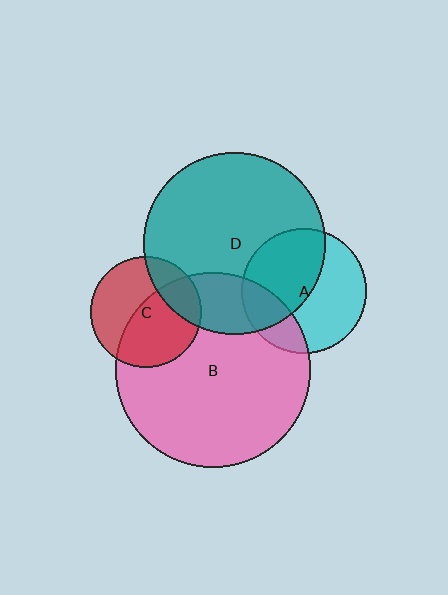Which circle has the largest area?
Circle B (pink).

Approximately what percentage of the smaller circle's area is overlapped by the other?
Approximately 20%.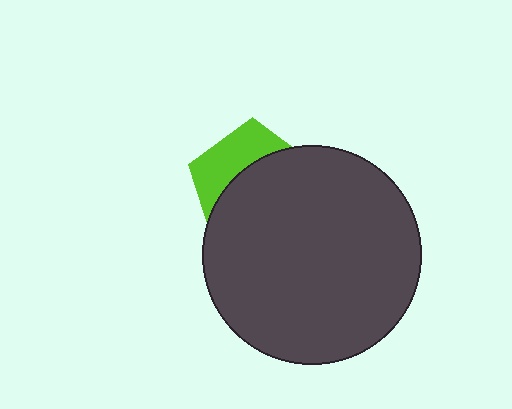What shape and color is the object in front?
The object in front is a dark gray circle.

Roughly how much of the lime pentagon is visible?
A small part of it is visible (roughly 36%).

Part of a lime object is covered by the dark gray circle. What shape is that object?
It is a pentagon.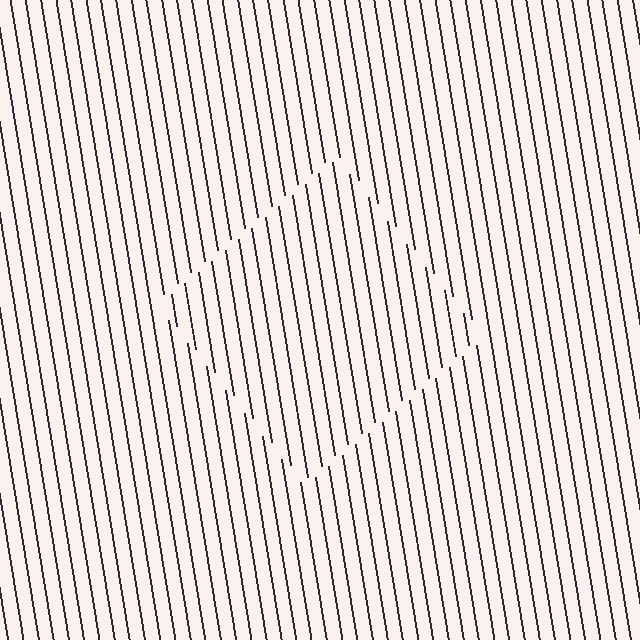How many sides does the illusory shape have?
4 sides — the line-ends trace a square.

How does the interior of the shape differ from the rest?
The interior of the shape contains the same grating, shifted by half a period — the contour is defined by the phase discontinuity where line-ends from the inner and outer gratings abut.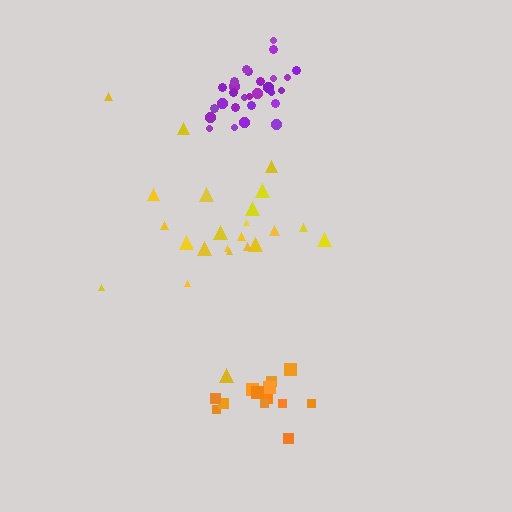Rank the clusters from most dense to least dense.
purple, orange, yellow.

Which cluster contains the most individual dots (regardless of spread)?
Purple (28).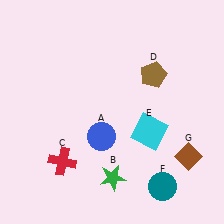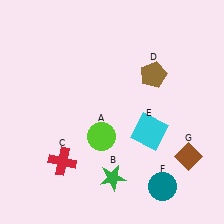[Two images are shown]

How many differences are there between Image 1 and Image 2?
There is 1 difference between the two images.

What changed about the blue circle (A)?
In Image 1, A is blue. In Image 2, it changed to lime.